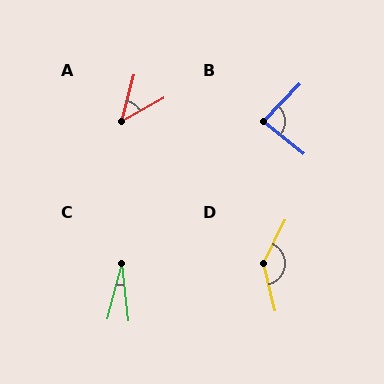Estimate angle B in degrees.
Approximately 85 degrees.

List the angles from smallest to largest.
C (21°), A (46°), B (85°), D (141°).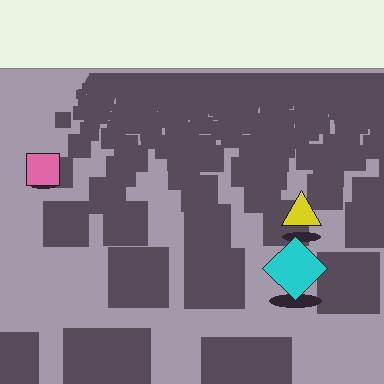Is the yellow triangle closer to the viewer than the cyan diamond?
No. The cyan diamond is closer — you can tell from the texture gradient: the ground texture is coarser near it.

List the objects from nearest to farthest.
From nearest to farthest: the cyan diamond, the yellow triangle, the pink square.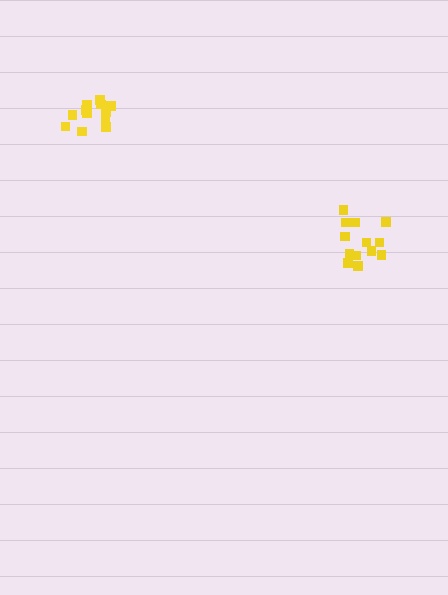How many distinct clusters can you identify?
There are 2 distinct clusters.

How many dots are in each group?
Group 1: 12 dots, Group 2: 13 dots (25 total).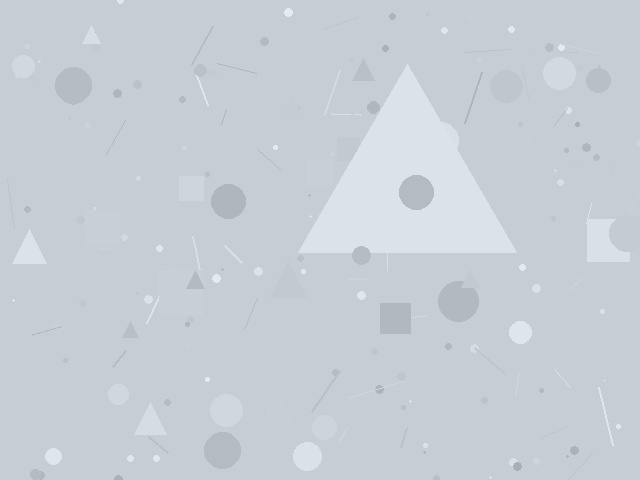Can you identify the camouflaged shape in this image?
The camouflaged shape is a triangle.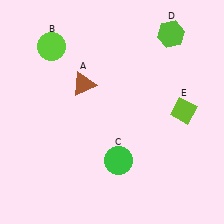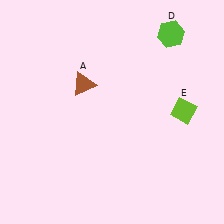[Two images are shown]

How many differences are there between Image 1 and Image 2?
There are 2 differences between the two images.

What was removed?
The lime circle (B), the green circle (C) were removed in Image 2.